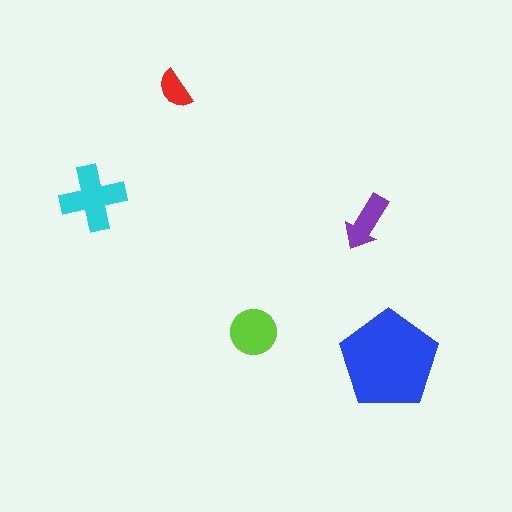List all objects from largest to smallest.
The blue pentagon, the cyan cross, the lime circle, the purple arrow, the red semicircle.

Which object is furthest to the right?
The blue pentagon is rightmost.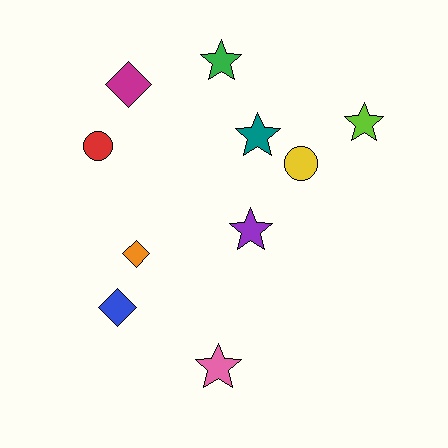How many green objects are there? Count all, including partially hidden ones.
There is 1 green object.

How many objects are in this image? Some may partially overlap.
There are 10 objects.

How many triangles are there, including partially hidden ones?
There are no triangles.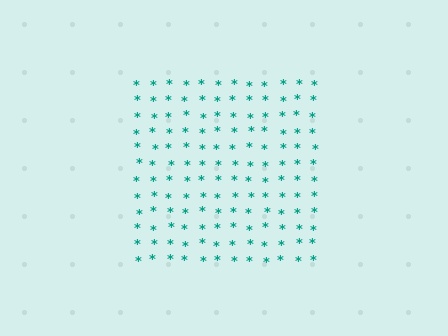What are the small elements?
The small elements are asterisks.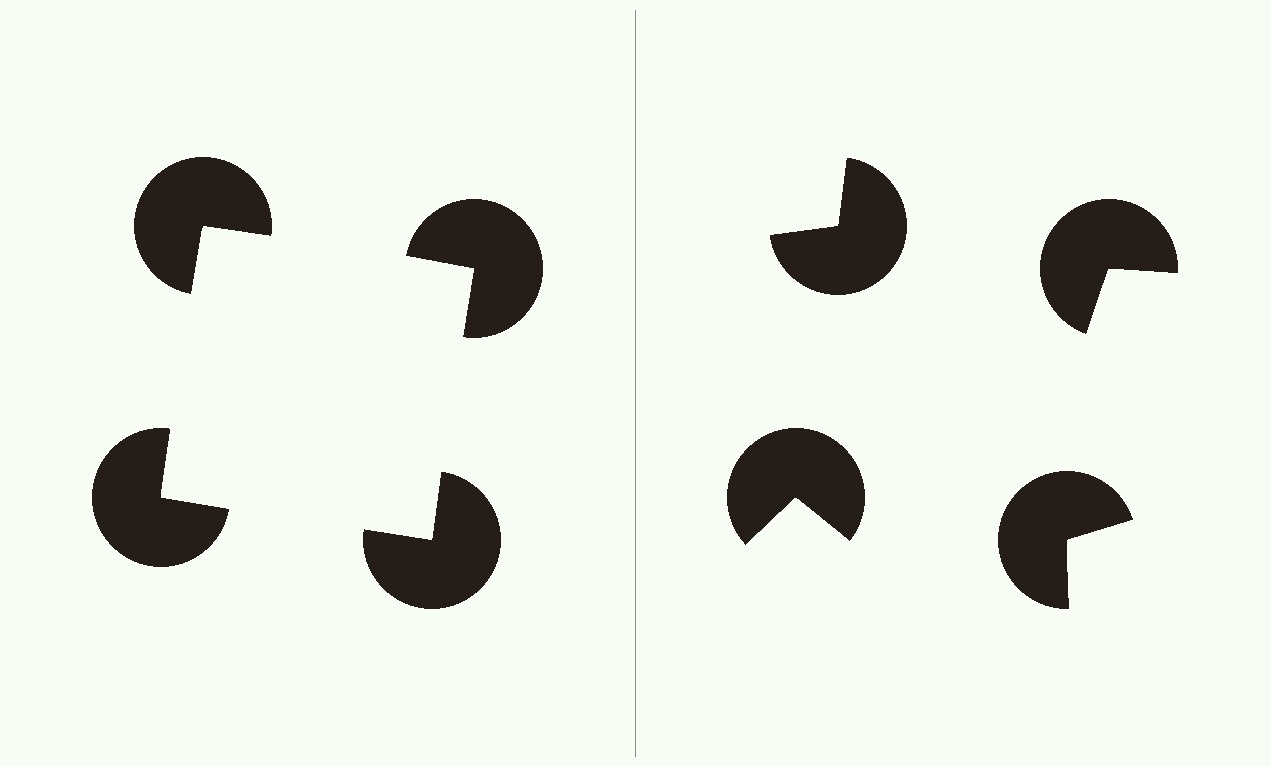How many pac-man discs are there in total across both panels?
8 — 4 on each side.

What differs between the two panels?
The pac-man discs are positioned identically on both sides; only the wedge orientations differ. On the left they align to a square; on the right they are misaligned.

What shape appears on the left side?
An illusory square.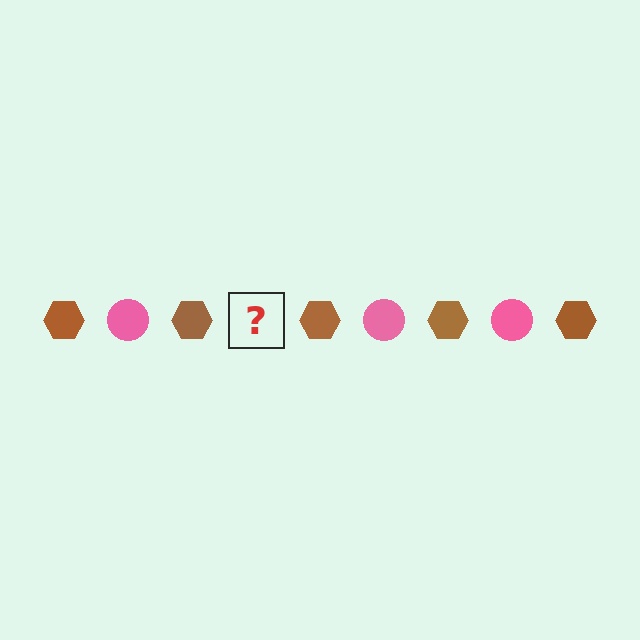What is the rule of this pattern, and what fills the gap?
The rule is that the pattern alternates between brown hexagon and pink circle. The gap should be filled with a pink circle.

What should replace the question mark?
The question mark should be replaced with a pink circle.